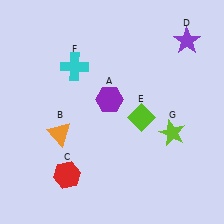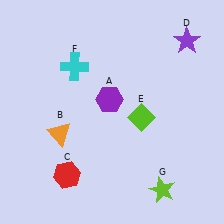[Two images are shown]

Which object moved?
The lime star (G) moved down.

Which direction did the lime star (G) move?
The lime star (G) moved down.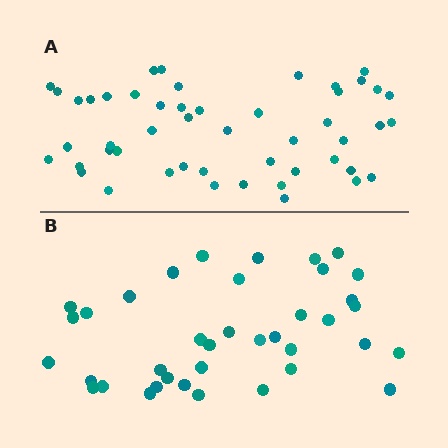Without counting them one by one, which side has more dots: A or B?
Region A (the top region) has more dots.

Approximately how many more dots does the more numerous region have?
Region A has roughly 12 or so more dots than region B.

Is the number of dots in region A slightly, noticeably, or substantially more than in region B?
Region A has noticeably more, but not dramatically so. The ratio is roughly 1.3 to 1.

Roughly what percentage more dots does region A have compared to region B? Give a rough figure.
About 30% more.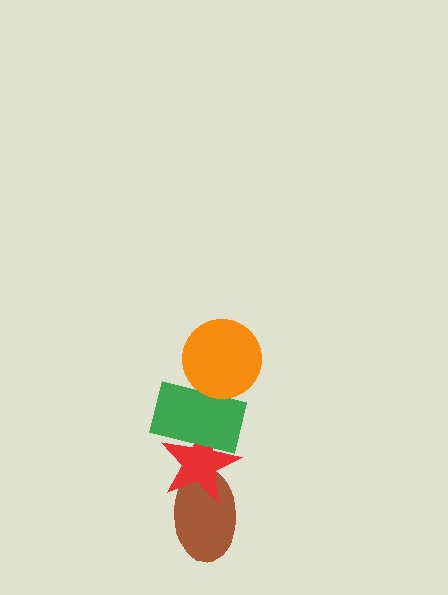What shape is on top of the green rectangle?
The orange circle is on top of the green rectangle.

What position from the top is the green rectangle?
The green rectangle is 2nd from the top.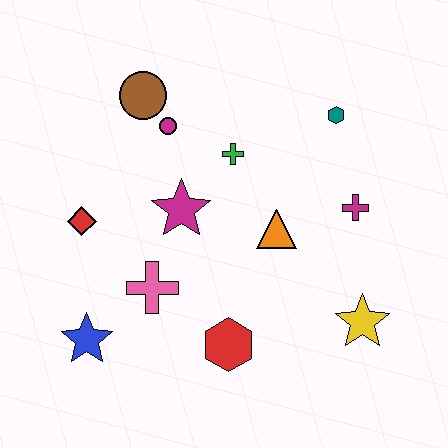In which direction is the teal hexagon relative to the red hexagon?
The teal hexagon is above the red hexagon.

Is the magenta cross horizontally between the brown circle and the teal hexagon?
No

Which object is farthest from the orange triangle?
The blue star is farthest from the orange triangle.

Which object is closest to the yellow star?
The magenta cross is closest to the yellow star.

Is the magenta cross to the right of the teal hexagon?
Yes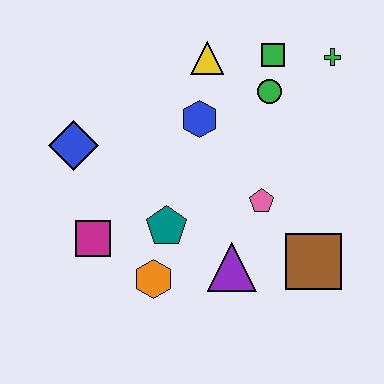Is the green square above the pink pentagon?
Yes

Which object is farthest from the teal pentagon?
The green cross is farthest from the teal pentagon.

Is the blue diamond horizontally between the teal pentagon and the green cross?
No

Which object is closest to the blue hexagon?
The yellow triangle is closest to the blue hexagon.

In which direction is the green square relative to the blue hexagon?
The green square is to the right of the blue hexagon.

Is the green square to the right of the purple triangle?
Yes